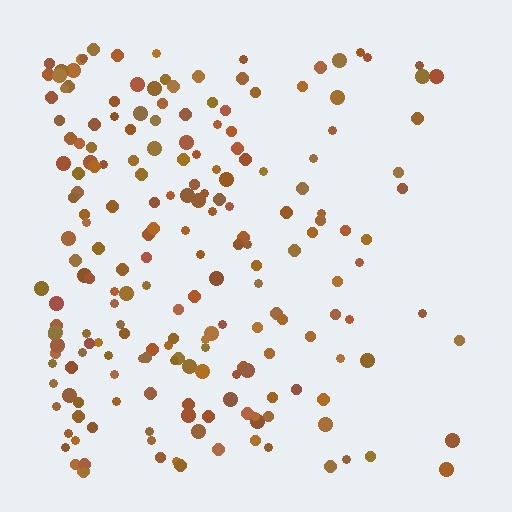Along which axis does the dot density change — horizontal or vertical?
Horizontal.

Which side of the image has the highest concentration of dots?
The left.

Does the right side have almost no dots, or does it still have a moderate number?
Still a moderate number, just noticeably fewer than the left.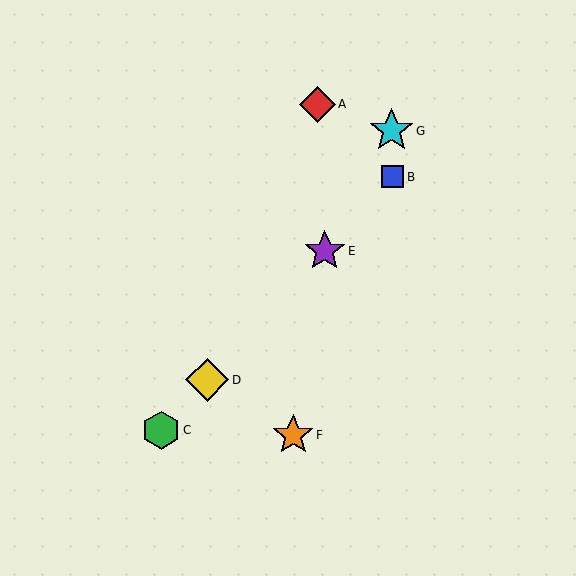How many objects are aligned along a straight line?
4 objects (B, C, D, E) are aligned along a straight line.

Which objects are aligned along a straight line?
Objects B, C, D, E are aligned along a straight line.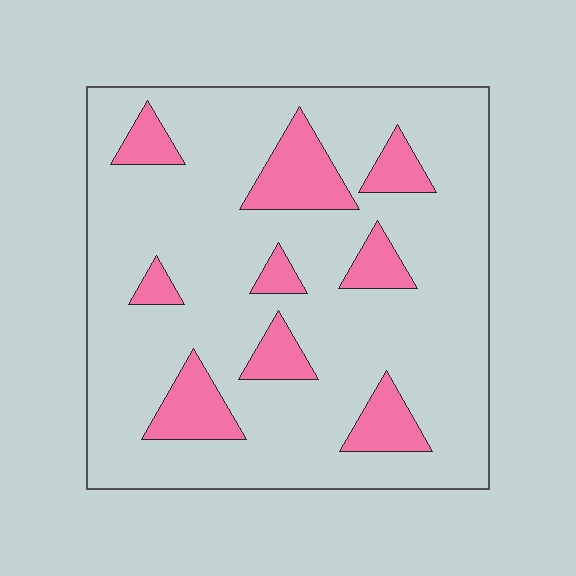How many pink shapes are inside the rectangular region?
9.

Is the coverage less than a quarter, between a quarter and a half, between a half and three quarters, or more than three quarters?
Less than a quarter.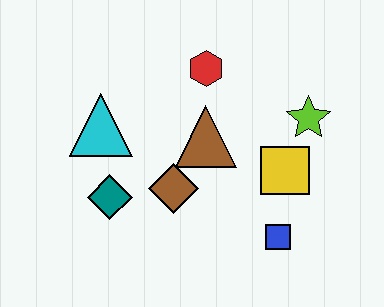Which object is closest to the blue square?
The yellow square is closest to the blue square.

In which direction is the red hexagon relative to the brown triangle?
The red hexagon is above the brown triangle.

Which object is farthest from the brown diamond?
The lime star is farthest from the brown diamond.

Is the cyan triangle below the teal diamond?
No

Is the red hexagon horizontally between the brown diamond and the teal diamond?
No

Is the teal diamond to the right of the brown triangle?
No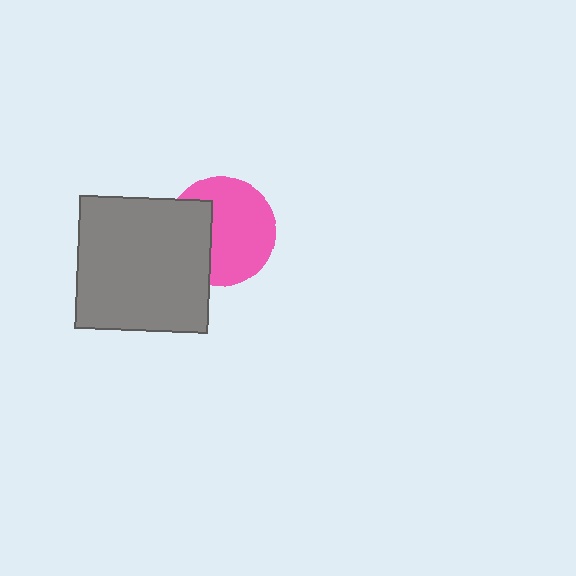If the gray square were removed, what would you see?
You would see the complete pink circle.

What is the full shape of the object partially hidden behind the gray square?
The partially hidden object is a pink circle.